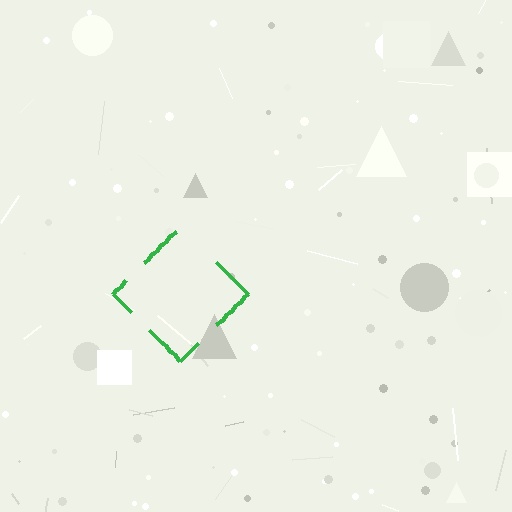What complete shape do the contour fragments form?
The contour fragments form a diamond.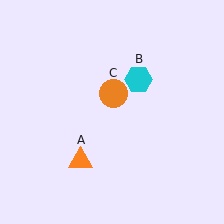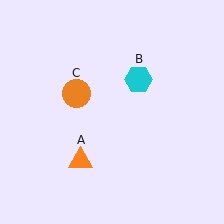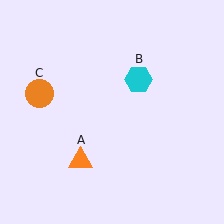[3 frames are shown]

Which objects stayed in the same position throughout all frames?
Orange triangle (object A) and cyan hexagon (object B) remained stationary.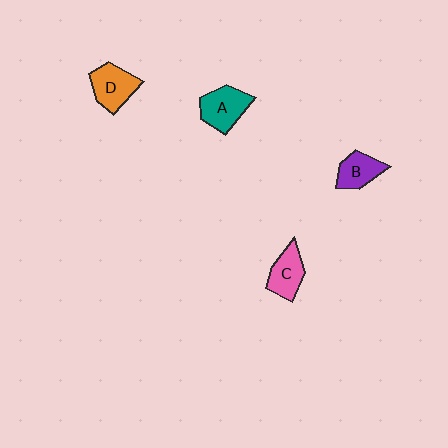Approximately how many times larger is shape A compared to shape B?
Approximately 1.3 times.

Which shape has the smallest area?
Shape B (purple).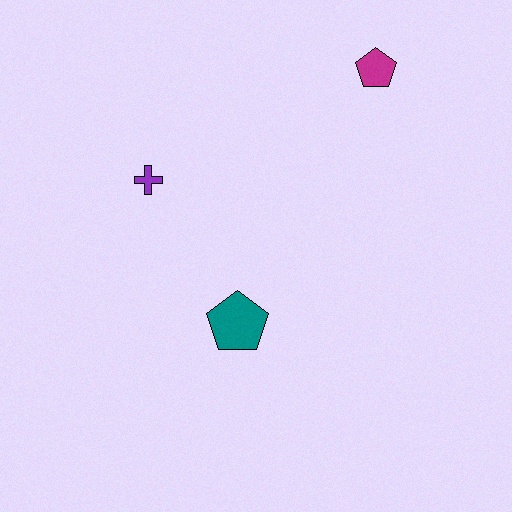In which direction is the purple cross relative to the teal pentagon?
The purple cross is above the teal pentagon.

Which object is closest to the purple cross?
The teal pentagon is closest to the purple cross.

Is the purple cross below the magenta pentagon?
Yes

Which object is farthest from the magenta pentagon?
The teal pentagon is farthest from the magenta pentagon.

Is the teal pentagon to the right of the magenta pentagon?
No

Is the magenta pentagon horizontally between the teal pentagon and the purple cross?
No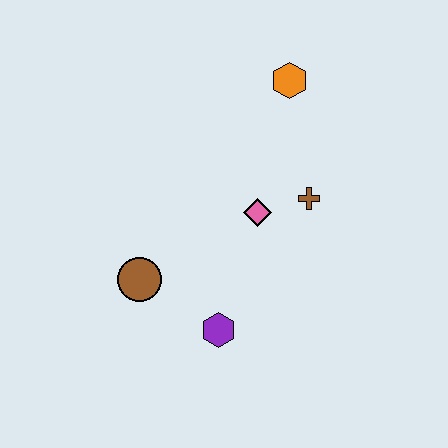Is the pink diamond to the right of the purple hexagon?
Yes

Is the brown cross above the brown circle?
Yes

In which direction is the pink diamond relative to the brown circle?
The pink diamond is to the right of the brown circle.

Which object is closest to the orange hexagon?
The brown cross is closest to the orange hexagon.